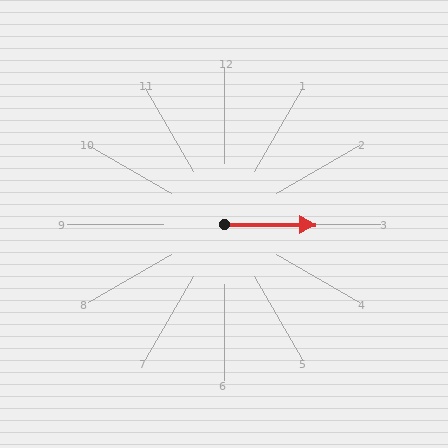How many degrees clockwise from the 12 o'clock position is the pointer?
Approximately 90 degrees.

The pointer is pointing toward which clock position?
Roughly 3 o'clock.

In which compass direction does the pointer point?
East.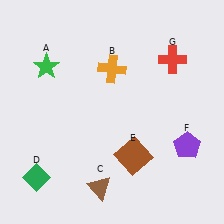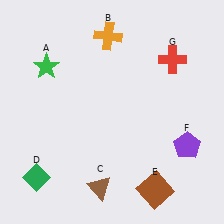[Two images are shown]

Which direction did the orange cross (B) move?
The orange cross (B) moved up.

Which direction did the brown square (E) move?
The brown square (E) moved down.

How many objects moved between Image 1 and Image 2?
2 objects moved between the two images.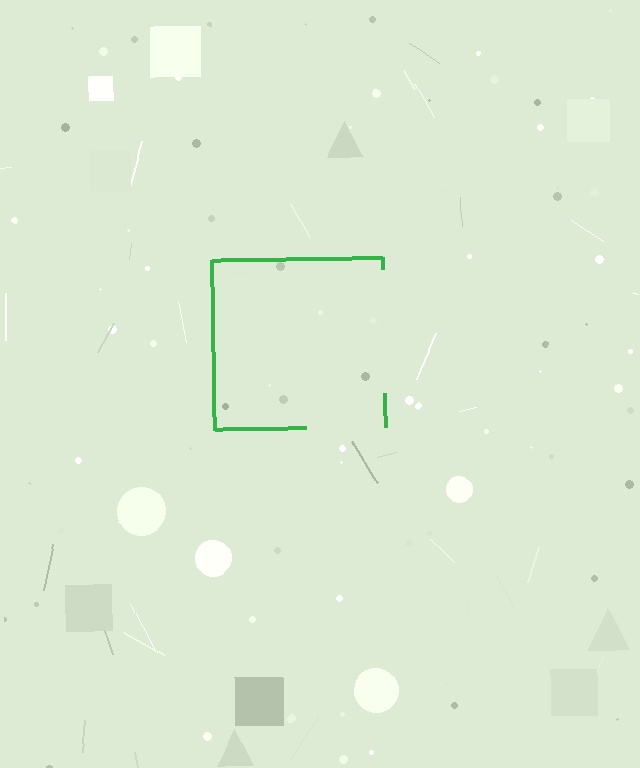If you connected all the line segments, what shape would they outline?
They would outline a square.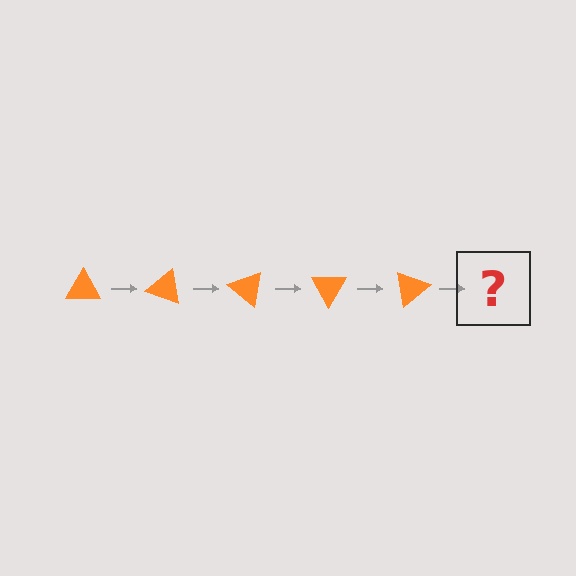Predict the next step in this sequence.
The next step is an orange triangle rotated 100 degrees.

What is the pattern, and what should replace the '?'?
The pattern is that the triangle rotates 20 degrees each step. The '?' should be an orange triangle rotated 100 degrees.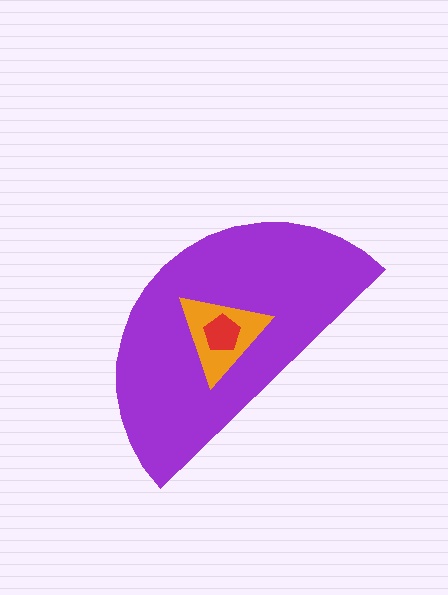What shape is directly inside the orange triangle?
The red pentagon.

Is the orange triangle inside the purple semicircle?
Yes.